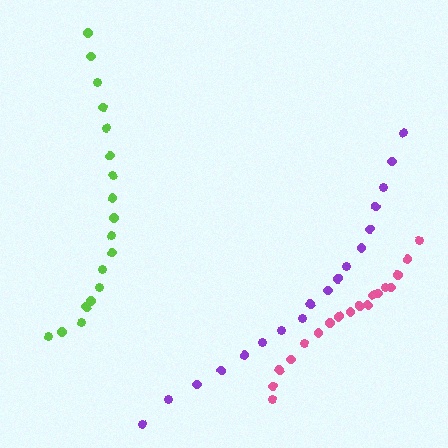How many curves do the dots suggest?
There are 3 distinct paths.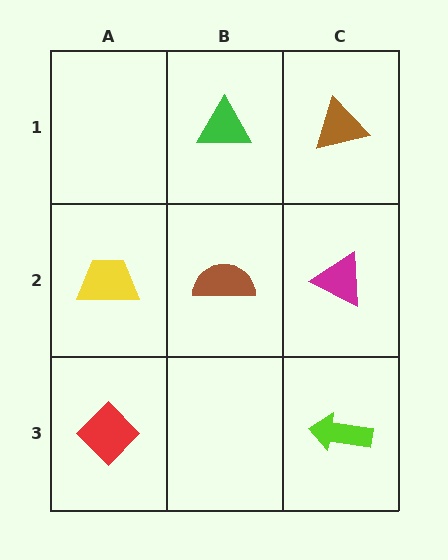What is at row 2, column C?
A magenta triangle.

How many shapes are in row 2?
3 shapes.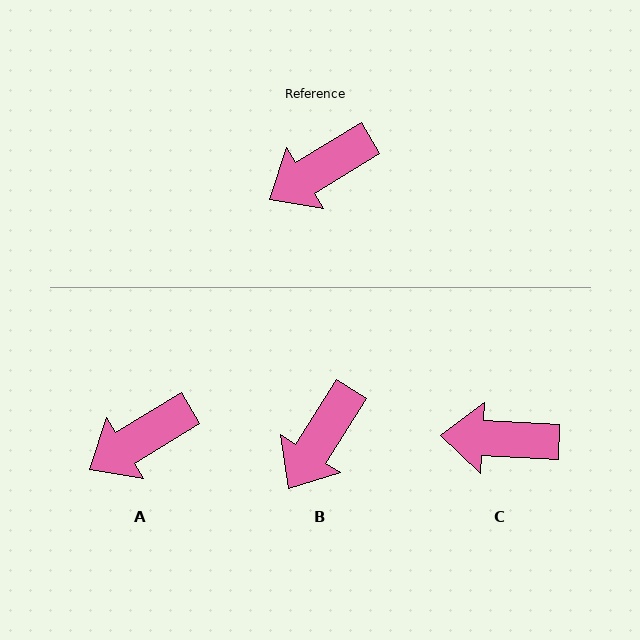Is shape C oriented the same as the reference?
No, it is off by about 34 degrees.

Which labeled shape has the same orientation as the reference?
A.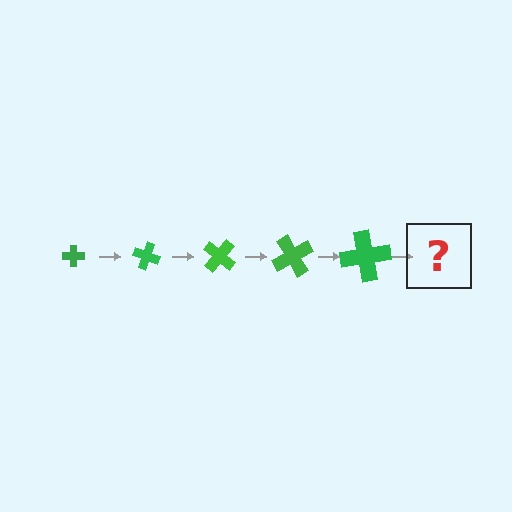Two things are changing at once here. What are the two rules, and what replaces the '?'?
The two rules are that the cross grows larger each step and it rotates 20 degrees each step. The '?' should be a cross, larger than the previous one and rotated 100 degrees from the start.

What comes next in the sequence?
The next element should be a cross, larger than the previous one and rotated 100 degrees from the start.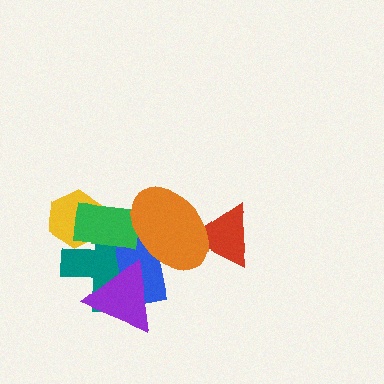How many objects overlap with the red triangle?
1 object overlaps with the red triangle.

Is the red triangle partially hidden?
Yes, it is partially covered by another shape.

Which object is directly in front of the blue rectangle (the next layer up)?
The green rectangle is directly in front of the blue rectangle.